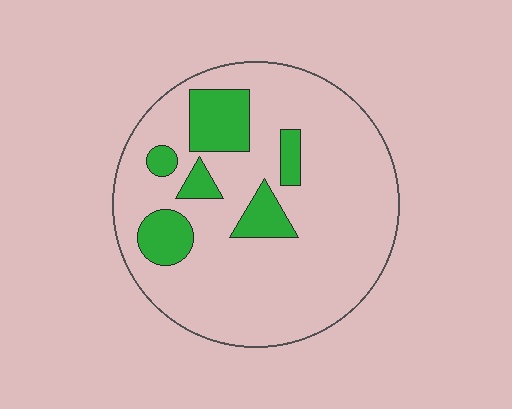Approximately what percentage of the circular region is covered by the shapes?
Approximately 20%.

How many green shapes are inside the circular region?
6.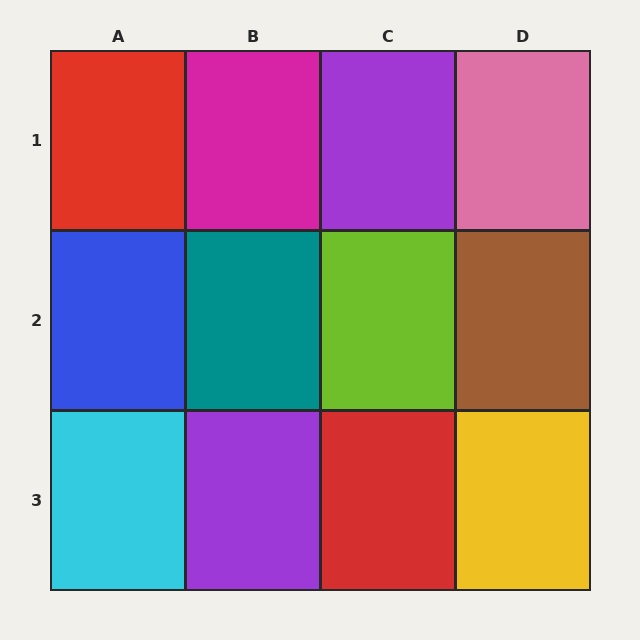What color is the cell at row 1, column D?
Pink.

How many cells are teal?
1 cell is teal.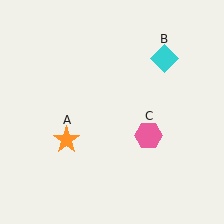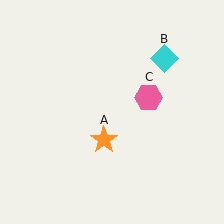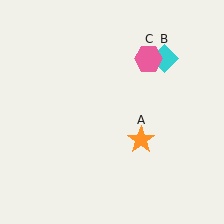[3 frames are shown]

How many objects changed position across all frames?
2 objects changed position: orange star (object A), pink hexagon (object C).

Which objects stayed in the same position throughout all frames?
Cyan diamond (object B) remained stationary.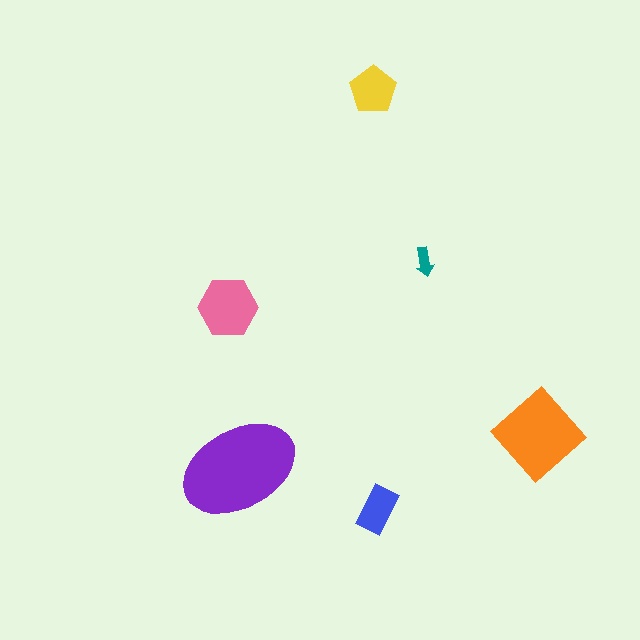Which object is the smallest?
The teal arrow.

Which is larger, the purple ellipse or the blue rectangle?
The purple ellipse.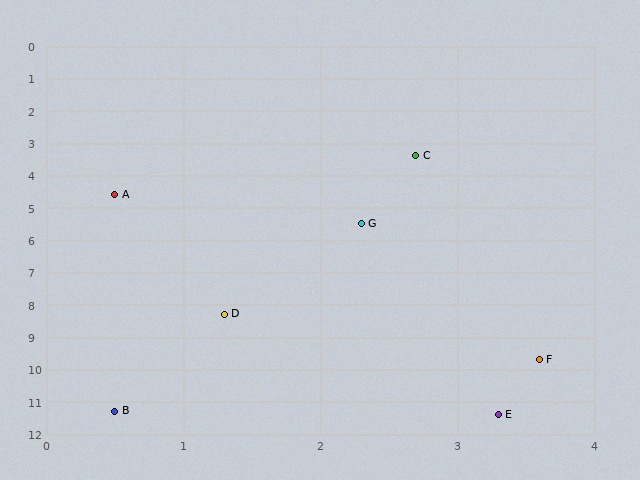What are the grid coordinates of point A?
Point A is at approximately (0.5, 4.6).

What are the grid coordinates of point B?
Point B is at approximately (0.5, 11.3).